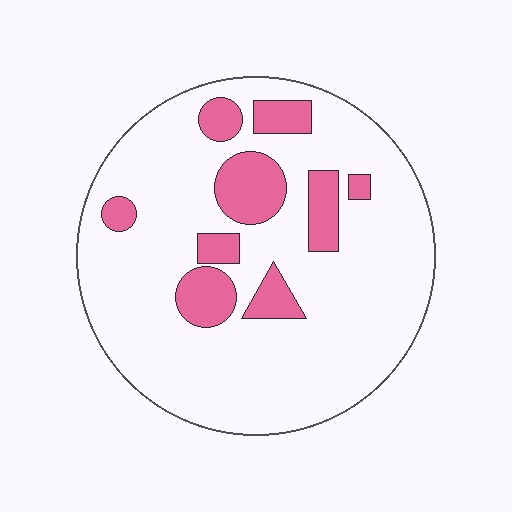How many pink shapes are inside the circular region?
9.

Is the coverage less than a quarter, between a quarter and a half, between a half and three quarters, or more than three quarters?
Less than a quarter.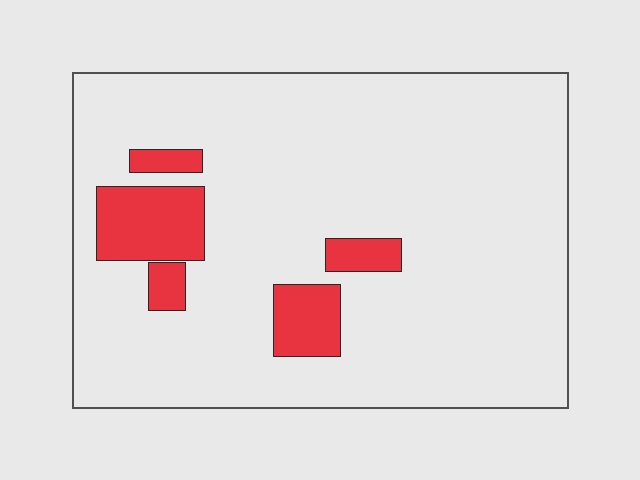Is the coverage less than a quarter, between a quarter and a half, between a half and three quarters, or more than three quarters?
Less than a quarter.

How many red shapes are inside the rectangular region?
5.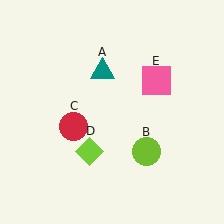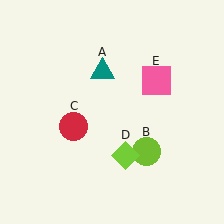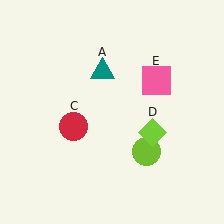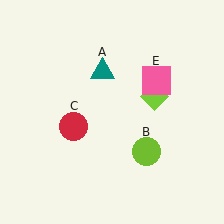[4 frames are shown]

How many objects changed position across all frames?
1 object changed position: lime diamond (object D).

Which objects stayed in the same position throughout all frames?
Teal triangle (object A) and lime circle (object B) and red circle (object C) and pink square (object E) remained stationary.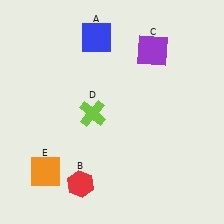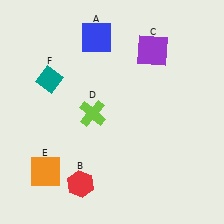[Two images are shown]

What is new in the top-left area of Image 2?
A teal diamond (F) was added in the top-left area of Image 2.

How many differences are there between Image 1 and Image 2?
There is 1 difference between the two images.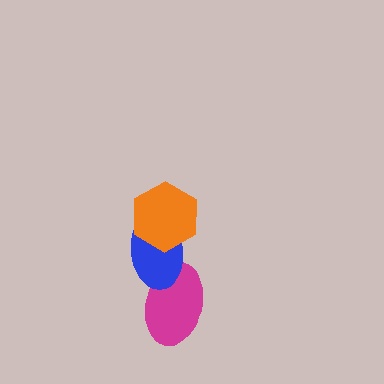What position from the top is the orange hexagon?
The orange hexagon is 1st from the top.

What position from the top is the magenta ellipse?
The magenta ellipse is 3rd from the top.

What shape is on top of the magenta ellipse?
The blue ellipse is on top of the magenta ellipse.